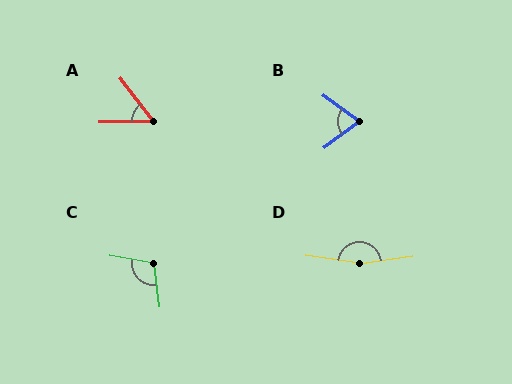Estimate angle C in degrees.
Approximately 107 degrees.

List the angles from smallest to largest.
A (53°), B (72°), C (107°), D (164°).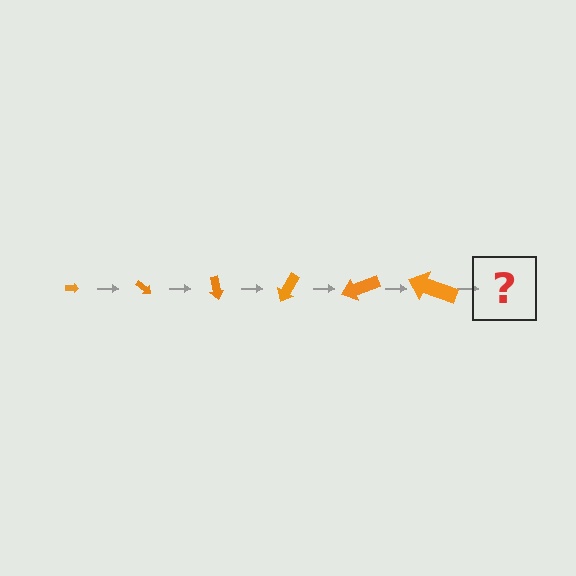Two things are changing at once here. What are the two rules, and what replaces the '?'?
The two rules are that the arrow grows larger each step and it rotates 40 degrees each step. The '?' should be an arrow, larger than the previous one and rotated 240 degrees from the start.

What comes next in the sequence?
The next element should be an arrow, larger than the previous one and rotated 240 degrees from the start.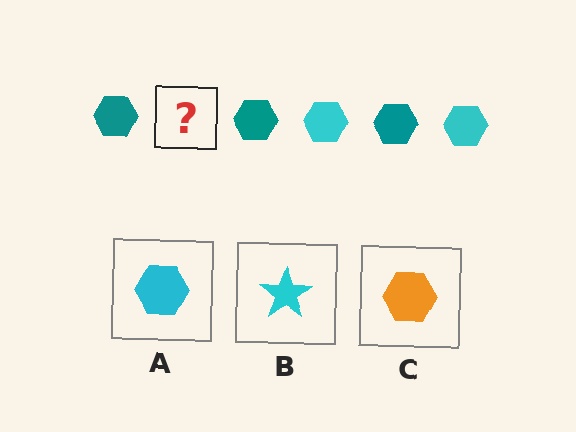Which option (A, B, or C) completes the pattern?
A.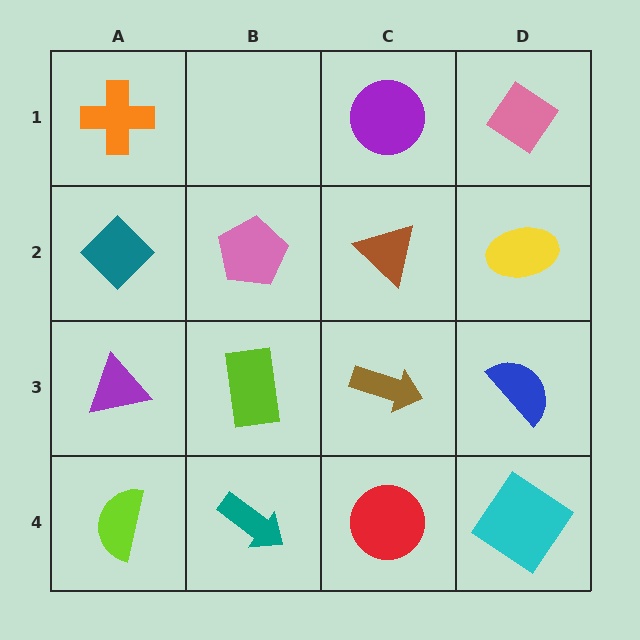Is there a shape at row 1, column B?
No, that cell is empty.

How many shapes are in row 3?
4 shapes.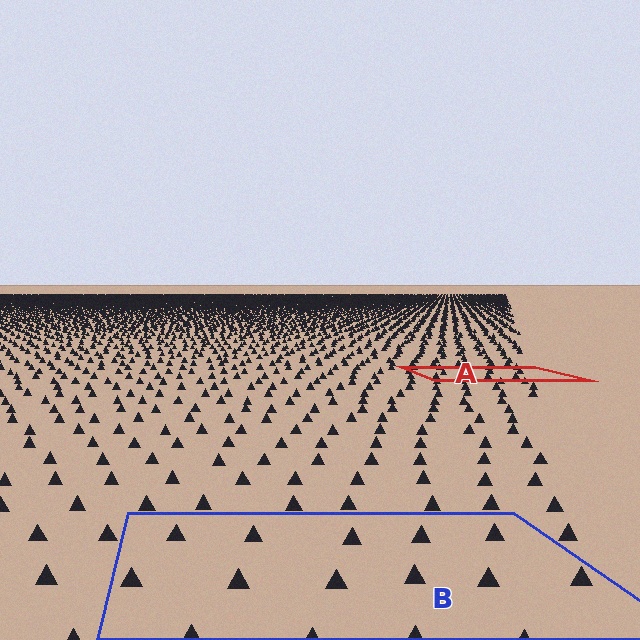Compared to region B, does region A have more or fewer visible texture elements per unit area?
Region A has more texture elements per unit area — they are packed more densely because it is farther away.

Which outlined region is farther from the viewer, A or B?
Region A is farther from the viewer — the texture elements inside it appear smaller and more densely packed.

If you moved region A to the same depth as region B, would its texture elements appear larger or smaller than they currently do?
They would appear larger. At a closer depth, the same texture elements are projected at a bigger on-screen size.